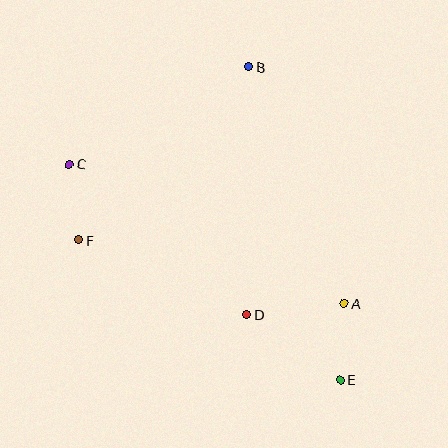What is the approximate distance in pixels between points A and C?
The distance between A and C is approximately 308 pixels.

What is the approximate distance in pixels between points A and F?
The distance between A and F is approximately 273 pixels.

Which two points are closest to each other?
Points A and E are closest to each other.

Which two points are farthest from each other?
Points C and E are farthest from each other.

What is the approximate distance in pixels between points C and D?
The distance between C and D is approximately 233 pixels.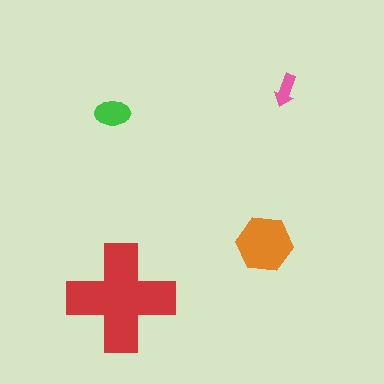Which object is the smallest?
The pink arrow.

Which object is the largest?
The red cross.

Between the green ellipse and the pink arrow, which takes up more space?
The green ellipse.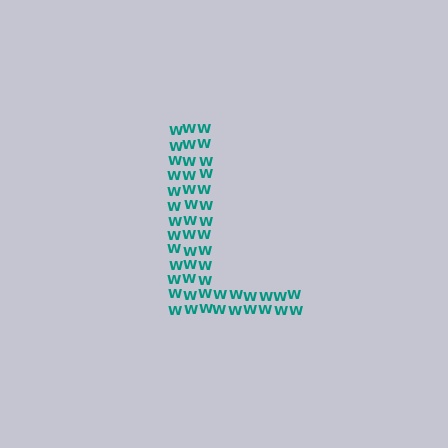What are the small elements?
The small elements are letter W's.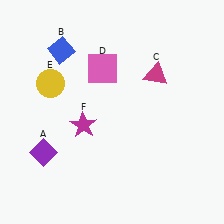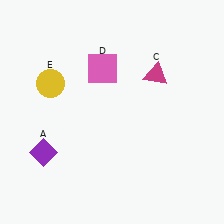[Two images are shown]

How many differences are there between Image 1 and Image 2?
There are 2 differences between the two images.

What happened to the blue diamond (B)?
The blue diamond (B) was removed in Image 2. It was in the top-left area of Image 1.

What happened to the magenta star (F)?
The magenta star (F) was removed in Image 2. It was in the bottom-left area of Image 1.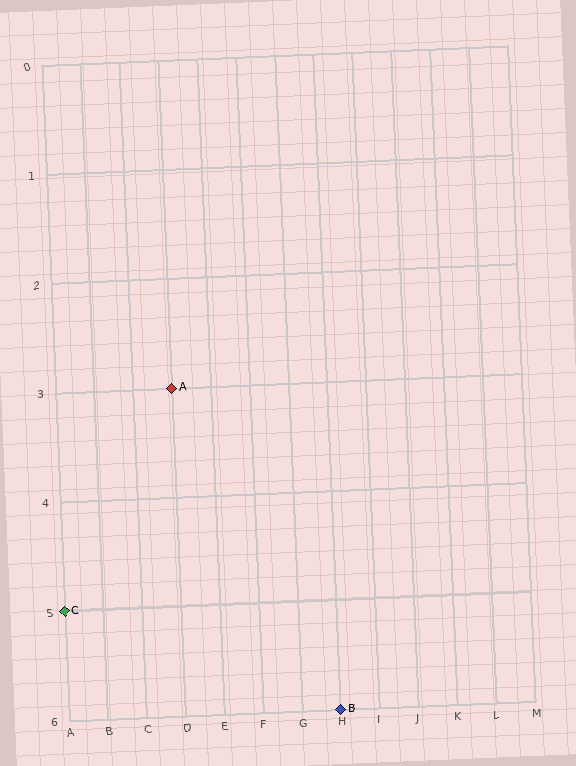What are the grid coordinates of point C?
Point C is at grid coordinates (A, 5).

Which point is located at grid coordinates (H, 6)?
Point B is at (H, 6).